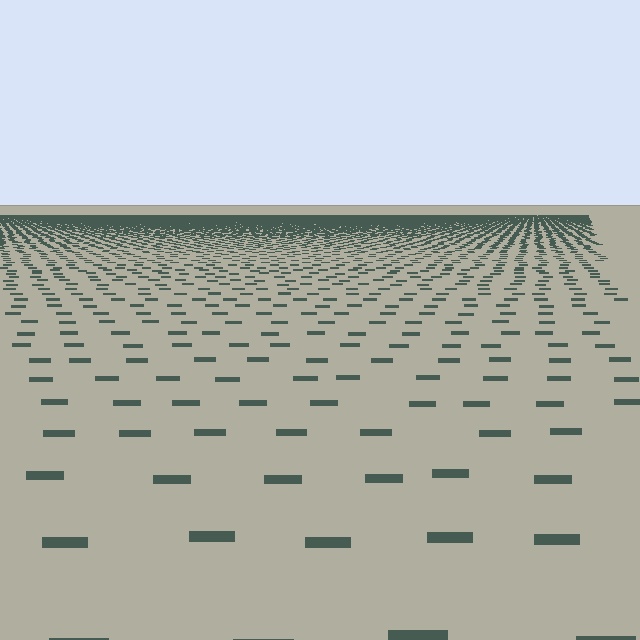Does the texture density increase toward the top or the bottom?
Density increases toward the top.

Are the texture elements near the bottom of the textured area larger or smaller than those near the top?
Larger. Near the bottom, elements are closer to the viewer and appear at a bigger on-screen size.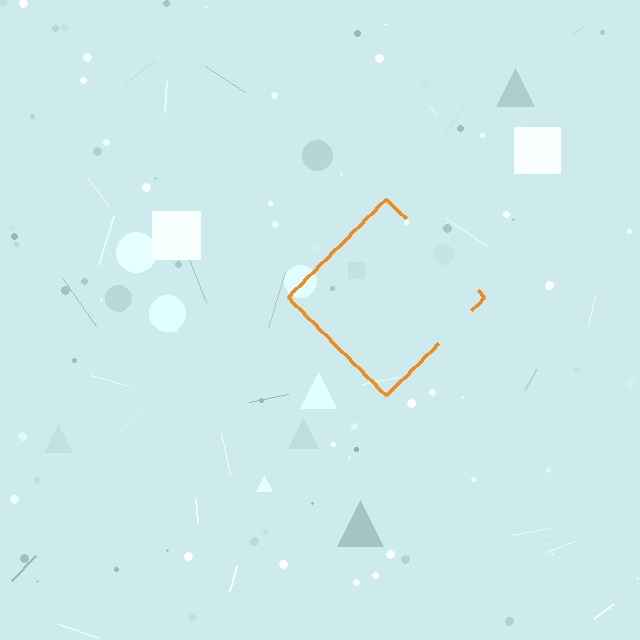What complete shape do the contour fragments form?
The contour fragments form a diamond.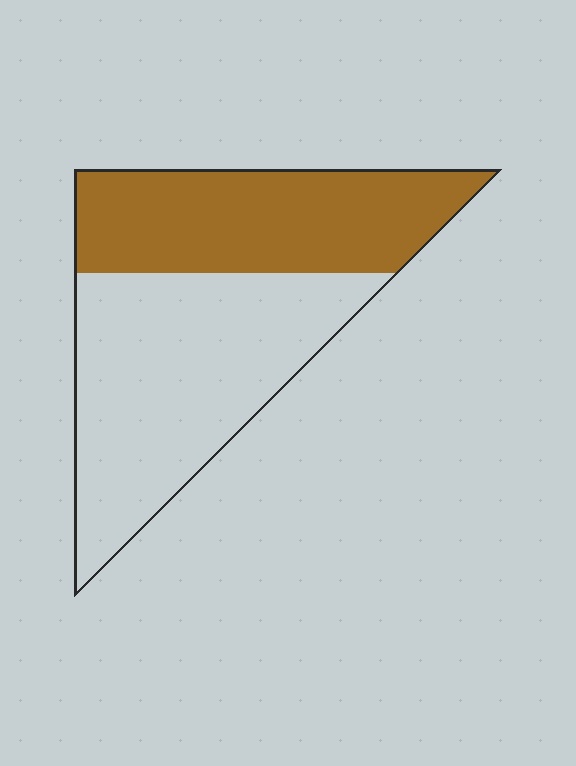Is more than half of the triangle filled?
No.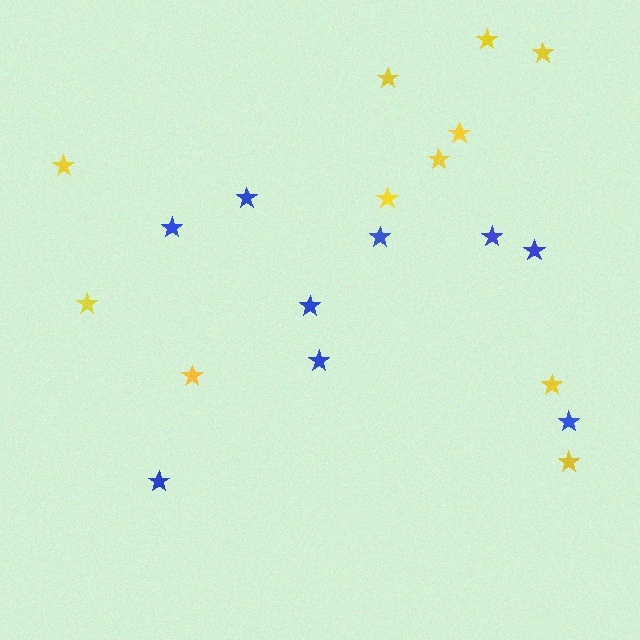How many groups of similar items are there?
There are 2 groups: one group of blue stars (9) and one group of yellow stars (11).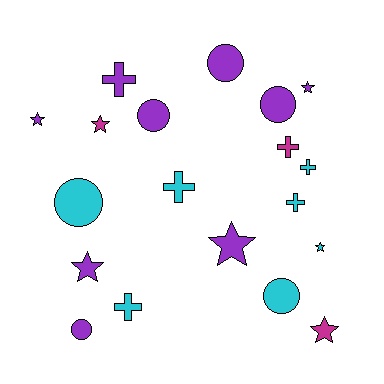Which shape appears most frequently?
Star, with 7 objects.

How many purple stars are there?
There are 4 purple stars.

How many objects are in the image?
There are 19 objects.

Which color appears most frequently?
Purple, with 9 objects.